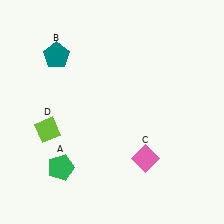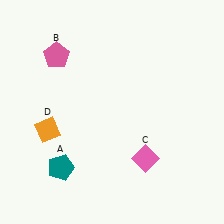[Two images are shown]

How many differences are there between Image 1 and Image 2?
There are 3 differences between the two images.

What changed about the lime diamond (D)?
In Image 1, D is lime. In Image 2, it changed to orange.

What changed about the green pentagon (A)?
In Image 1, A is green. In Image 2, it changed to teal.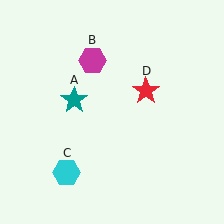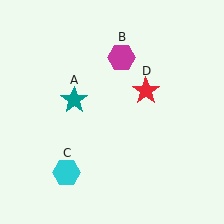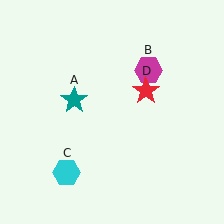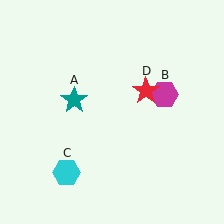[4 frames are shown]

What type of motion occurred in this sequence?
The magenta hexagon (object B) rotated clockwise around the center of the scene.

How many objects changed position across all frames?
1 object changed position: magenta hexagon (object B).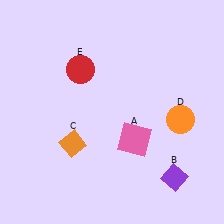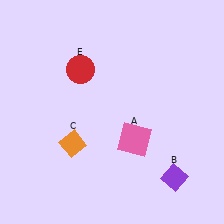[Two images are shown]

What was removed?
The orange circle (D) was removed in Image 2.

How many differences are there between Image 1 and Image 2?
There is 1 difference between the two images.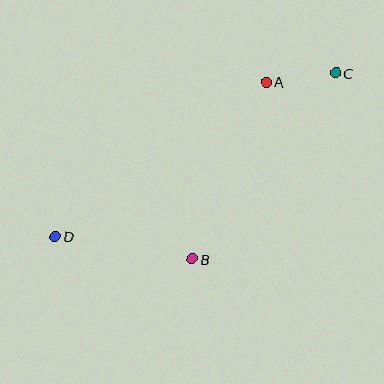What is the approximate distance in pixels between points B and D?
The distance between B and D is approximately 139 pixels.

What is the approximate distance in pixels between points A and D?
The distance between A and D is approximately 262 pixels.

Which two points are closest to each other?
Points A and C are closest to each other.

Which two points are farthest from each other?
Points C and D are farthest from each other.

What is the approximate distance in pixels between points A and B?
The distance between A and B is approximately 192 pixels.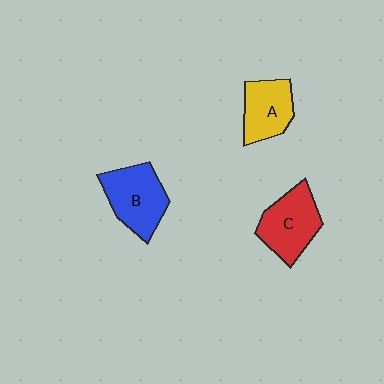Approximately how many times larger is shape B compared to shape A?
Approximately 1.2 times.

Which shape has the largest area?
Shape B (blue).